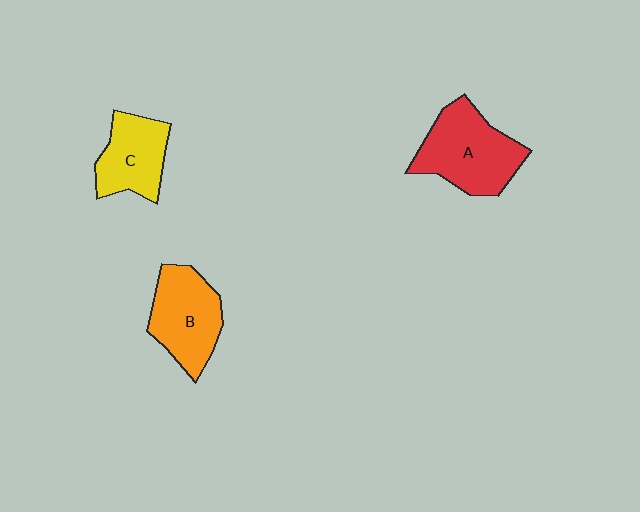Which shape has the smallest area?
Shape C (yellow).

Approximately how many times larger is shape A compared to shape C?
Approximately 1.4 times.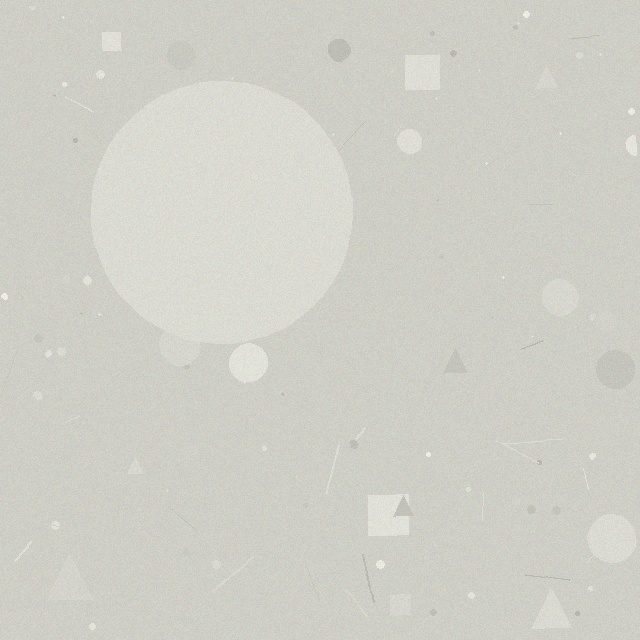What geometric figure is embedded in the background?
A circle is embedded in the background.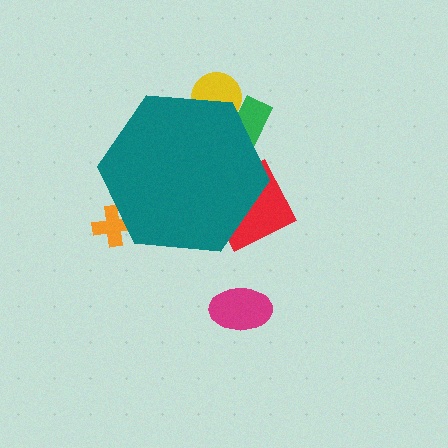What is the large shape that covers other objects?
A teal hexagon.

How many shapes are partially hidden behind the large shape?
4 shapes are partially hidden.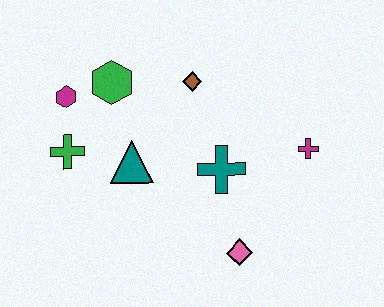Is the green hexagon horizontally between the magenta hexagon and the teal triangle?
Yes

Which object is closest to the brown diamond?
The green hexagon is closest to the brown diamond.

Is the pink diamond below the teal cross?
Yes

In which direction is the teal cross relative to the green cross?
The teal cross is to the right of the green cross.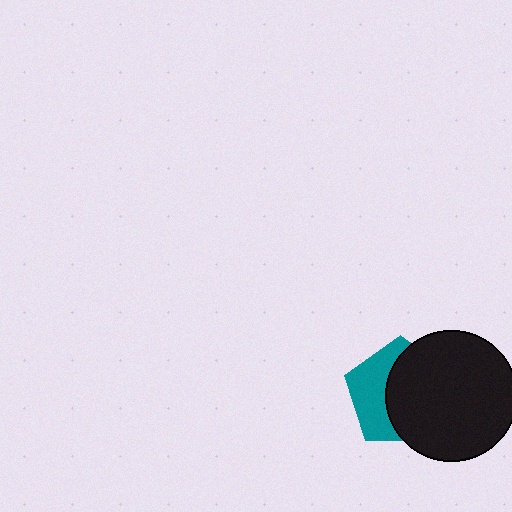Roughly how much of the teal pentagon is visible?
A small part of it is visible (roughly 41%).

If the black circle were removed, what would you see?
You would see the complete teal pentagon.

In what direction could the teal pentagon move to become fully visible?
The teal pentagon could move left. That would shift it out from behind the black circle entirely.